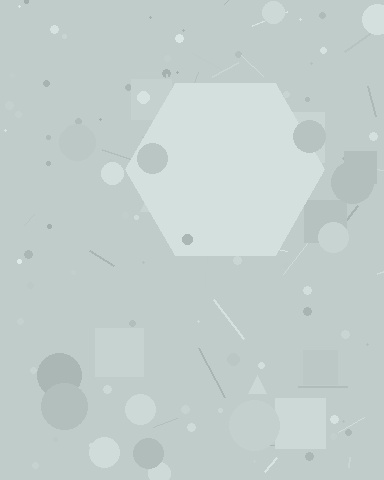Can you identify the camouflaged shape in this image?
The camouflaged shape is a hexagon.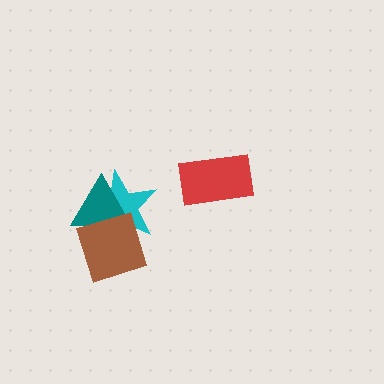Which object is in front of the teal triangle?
The brown square is in front of the teal triangle.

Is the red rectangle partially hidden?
No, no other shape covers it.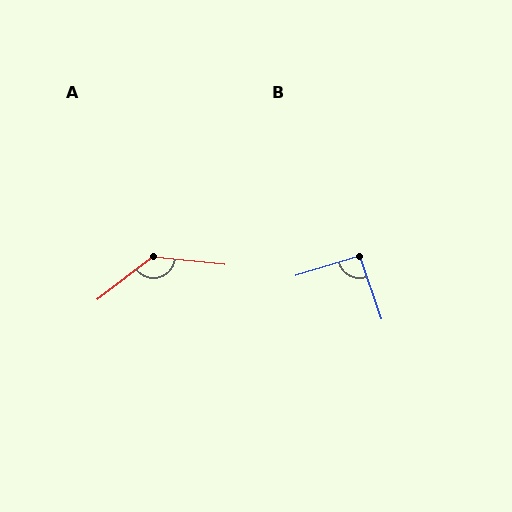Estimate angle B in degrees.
Approximately 92 degrees.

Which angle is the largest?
A, at approximately 136 degrees.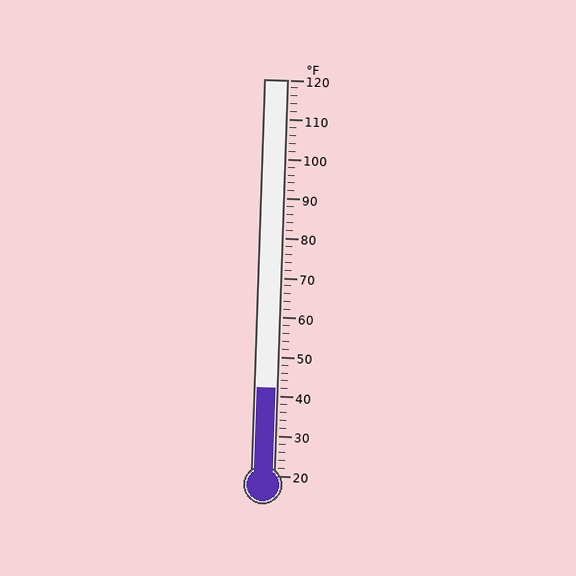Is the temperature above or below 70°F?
The temperature is below 70°F.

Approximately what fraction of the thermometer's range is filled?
The thermometer is filled to approximately 20% of its range.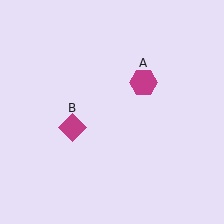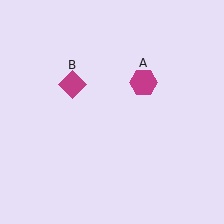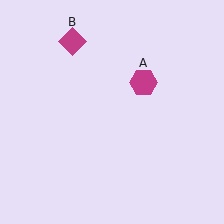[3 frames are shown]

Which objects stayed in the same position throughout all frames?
Magenta hexagon (object A) remained stationary.